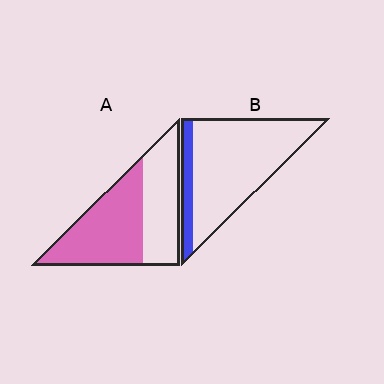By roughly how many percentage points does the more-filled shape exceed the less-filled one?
By roughly 40 percentage points (A over B).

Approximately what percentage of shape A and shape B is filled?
A is approximately 55% and B is approximately 15%.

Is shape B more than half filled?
No.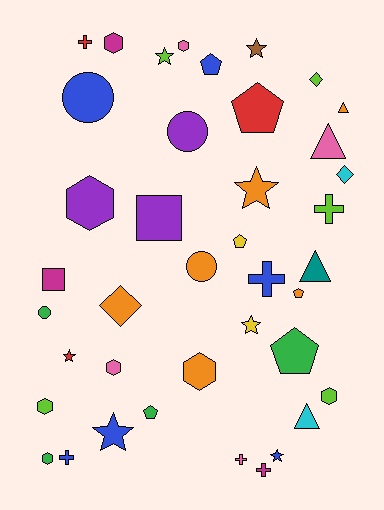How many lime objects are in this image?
There are 5 lime objects.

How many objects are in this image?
There are 40 objects.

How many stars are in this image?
There are 7 stars.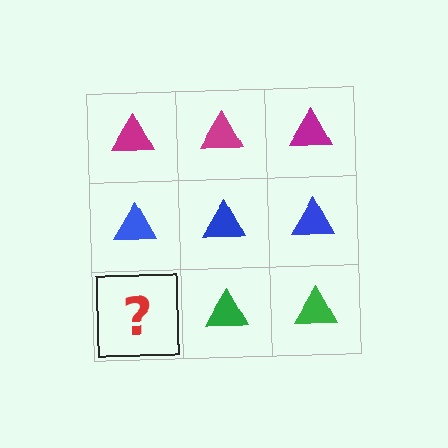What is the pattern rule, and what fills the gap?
The rule is that each row has a consistent color. The gap should be filled with a green triangle.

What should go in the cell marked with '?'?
The missing cell should contain a green triangle.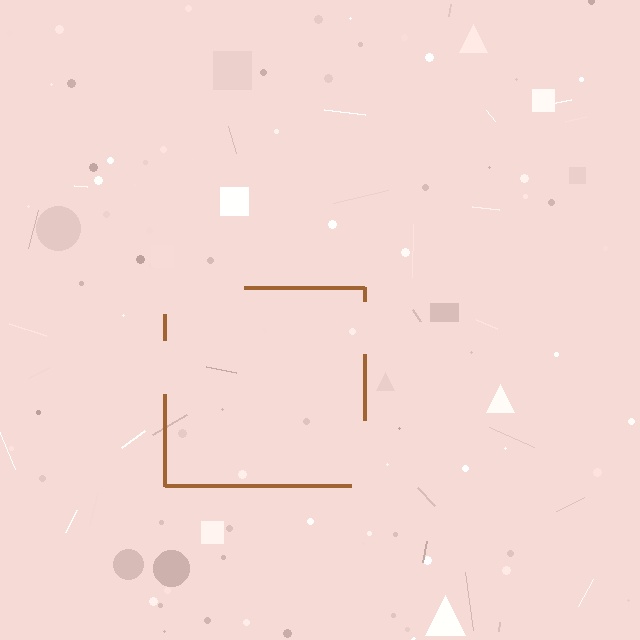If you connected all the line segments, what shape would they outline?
They would outline a square.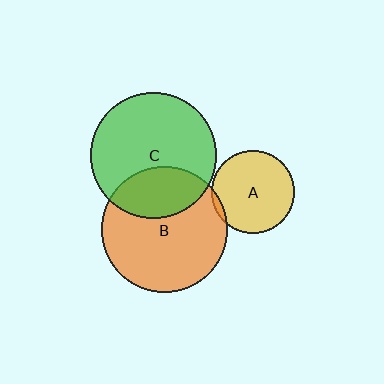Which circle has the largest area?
Circle B (orange).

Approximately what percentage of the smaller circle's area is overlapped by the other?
Approximately 30%.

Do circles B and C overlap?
Yes.